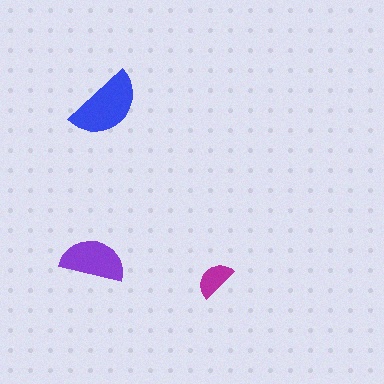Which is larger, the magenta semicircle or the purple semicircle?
The purple one.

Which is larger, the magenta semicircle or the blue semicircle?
The blue one.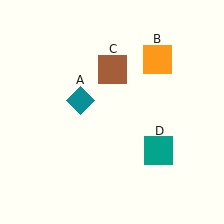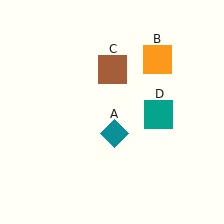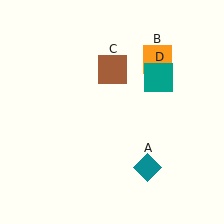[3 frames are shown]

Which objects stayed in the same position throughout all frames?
Orange square (object B) and brown square (object C) remained stationary.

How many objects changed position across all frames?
2 objects changed position: teal diamond (object A), teal square (object D).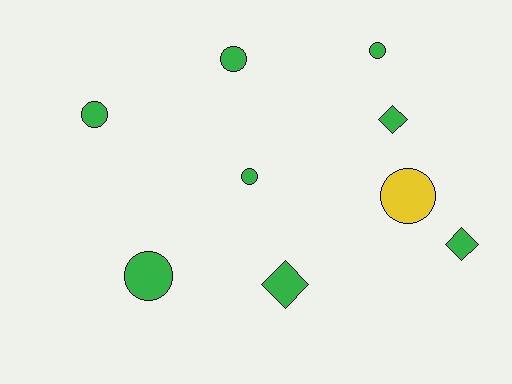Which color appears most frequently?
Green, with 8 objects.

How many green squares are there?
There are no green squares.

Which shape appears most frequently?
Circle, with 6 objects.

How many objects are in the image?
There are 9 objects.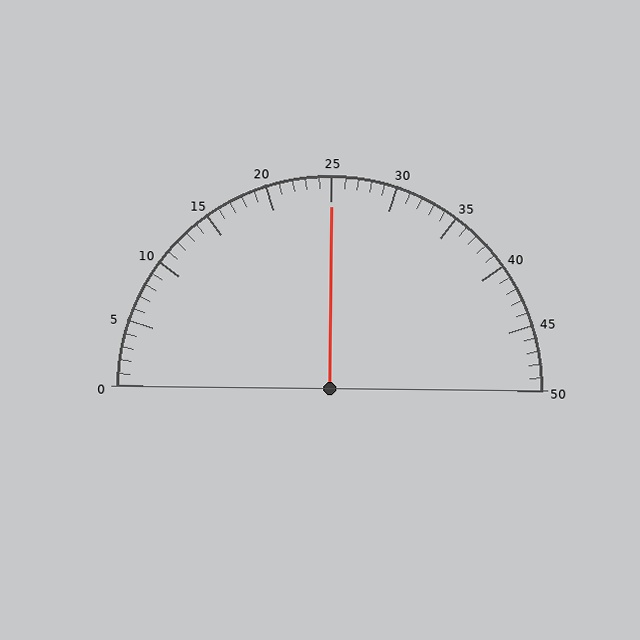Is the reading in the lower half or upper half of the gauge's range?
The reading is in the upper half of the range (0 to 50).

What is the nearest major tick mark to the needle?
The nearest major tick mark is 25.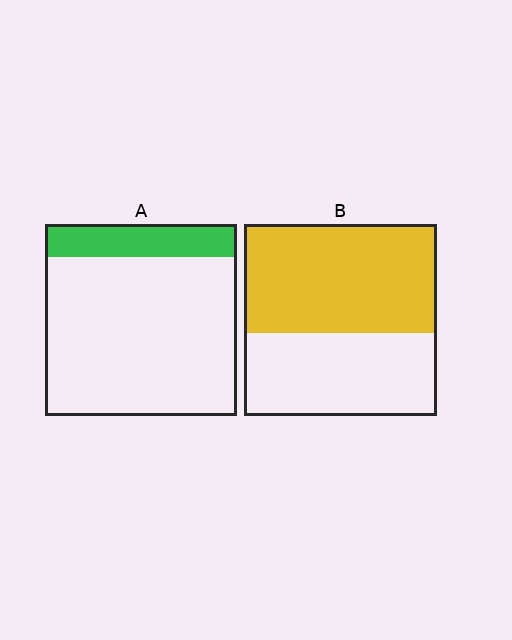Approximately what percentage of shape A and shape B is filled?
A is approximately 15% and B is approximately 55%.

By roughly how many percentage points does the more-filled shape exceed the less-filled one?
By roughly 40 percentage points (B over A).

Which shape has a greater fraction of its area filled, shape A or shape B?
Shape B.